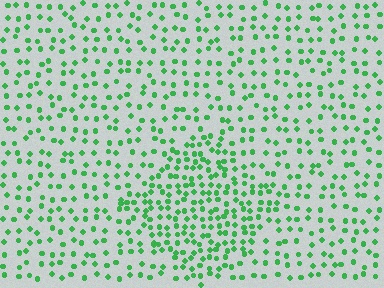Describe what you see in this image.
The image contains small green elements arranged at two different densities. A diamond-shaped region is visible where the elements are more densely packed than the surrounding area.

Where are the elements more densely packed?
The elements are more densely packed inside the diamond boundary.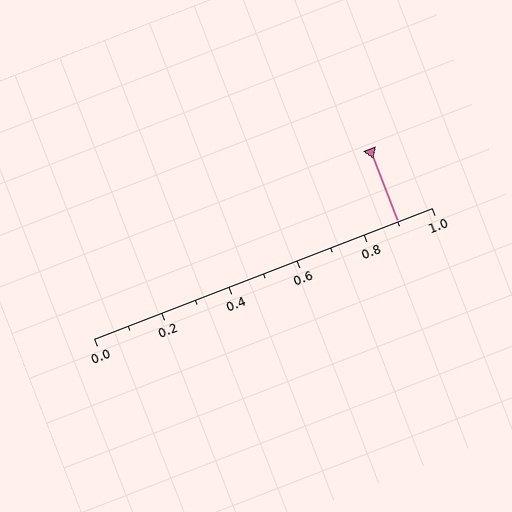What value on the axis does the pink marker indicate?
The marker indicates approximately 0.9.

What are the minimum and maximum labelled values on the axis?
The axis runs from 0.0 to 1.0.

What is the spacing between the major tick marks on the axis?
The major ticks are spaced 0.2 apart.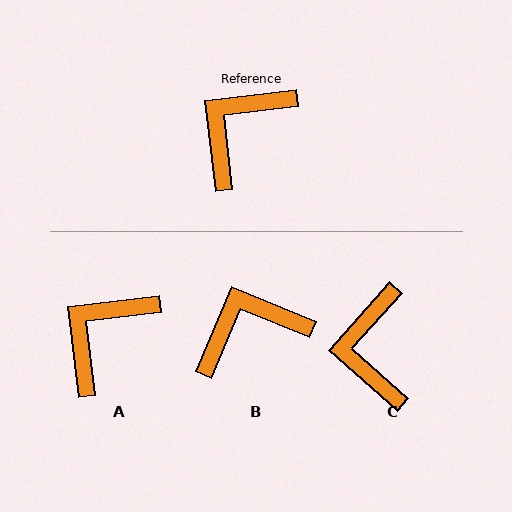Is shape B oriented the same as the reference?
No, it is off by about 29 degrees.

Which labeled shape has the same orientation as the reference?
A.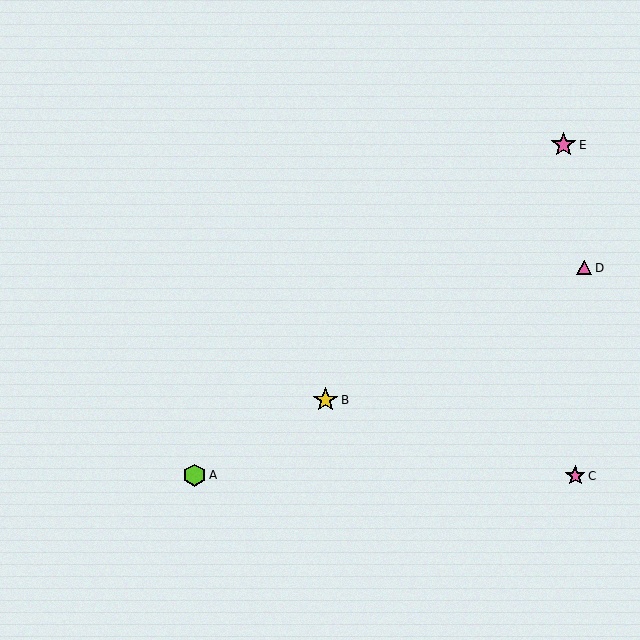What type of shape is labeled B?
Shape B is a yellow star.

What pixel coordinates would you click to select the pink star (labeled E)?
Click at (563, 145) to select the pink star E.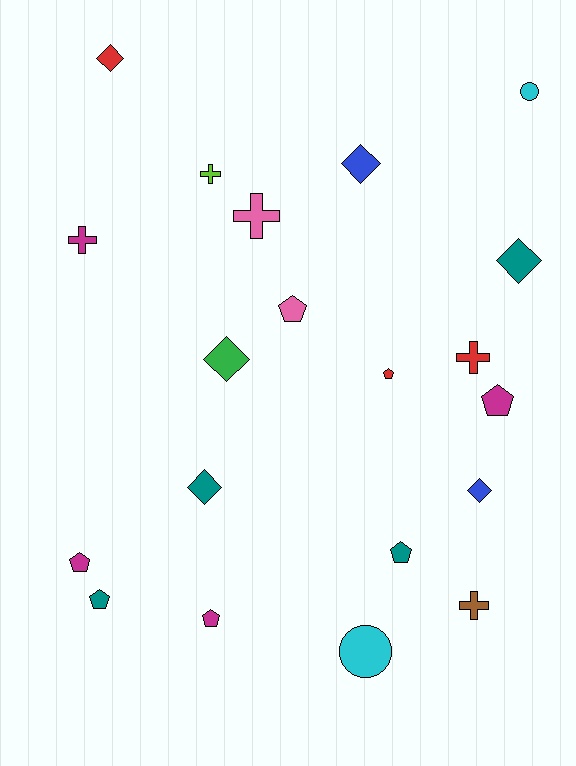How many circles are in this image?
There are 2 circles.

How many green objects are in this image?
There is 1 green object.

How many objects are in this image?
There are 20 objects.